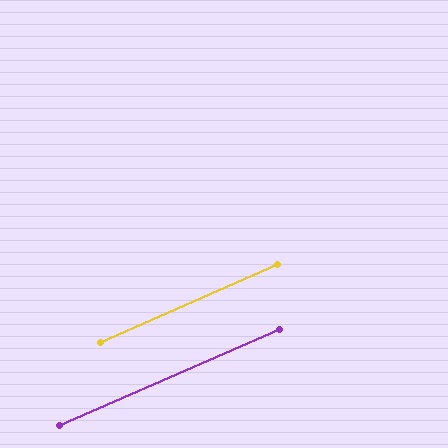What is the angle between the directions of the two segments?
Approximately 0 degrees.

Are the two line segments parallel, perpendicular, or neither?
Parallel — their directions differ by only 0.3°.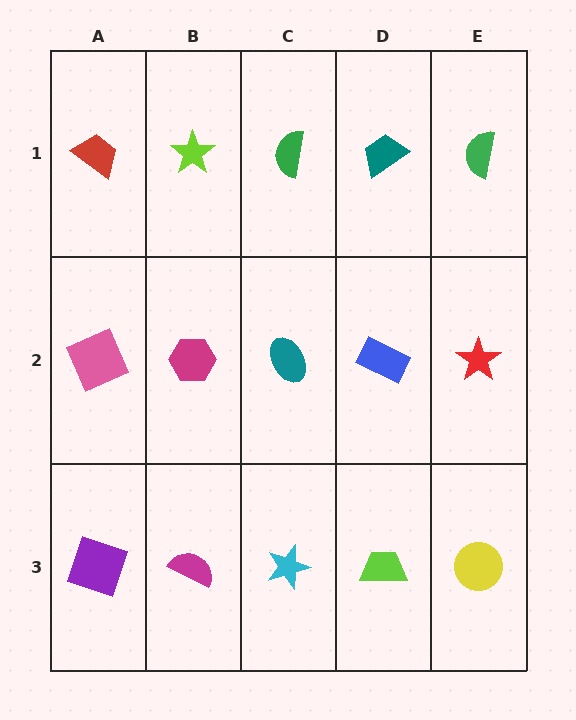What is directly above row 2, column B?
A lime star.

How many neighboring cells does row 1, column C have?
3.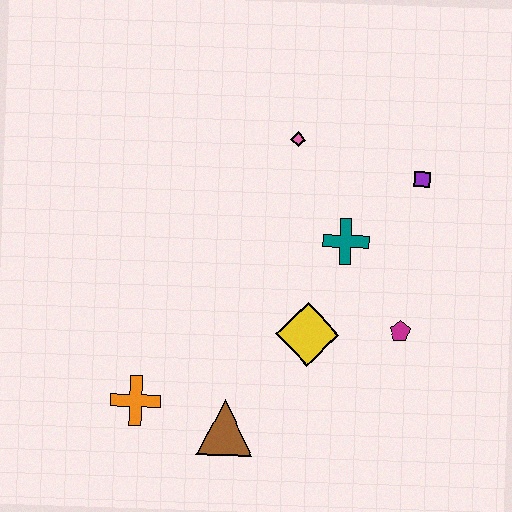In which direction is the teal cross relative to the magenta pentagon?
The teal cross is above the magenta pentagon.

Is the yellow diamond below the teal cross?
Yes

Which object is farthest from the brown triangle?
The purple square is farthest from the brown triangle.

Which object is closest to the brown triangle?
The orange cross is closest to the brown triangle.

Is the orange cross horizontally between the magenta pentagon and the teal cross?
No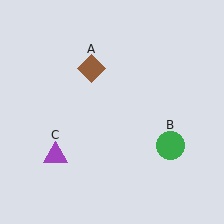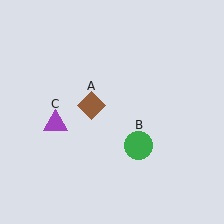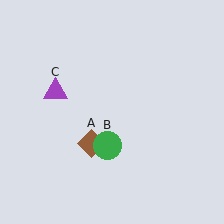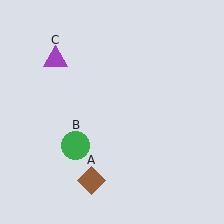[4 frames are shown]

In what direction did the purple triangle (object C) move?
The purple triangle (object C) moved up.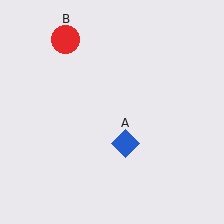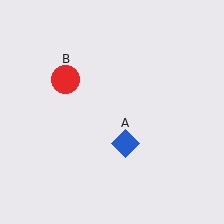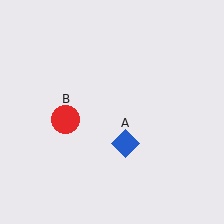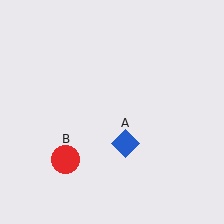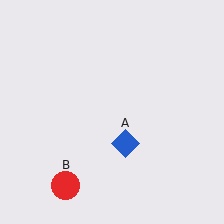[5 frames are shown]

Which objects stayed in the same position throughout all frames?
Blue diamond (object A) remained stationary.